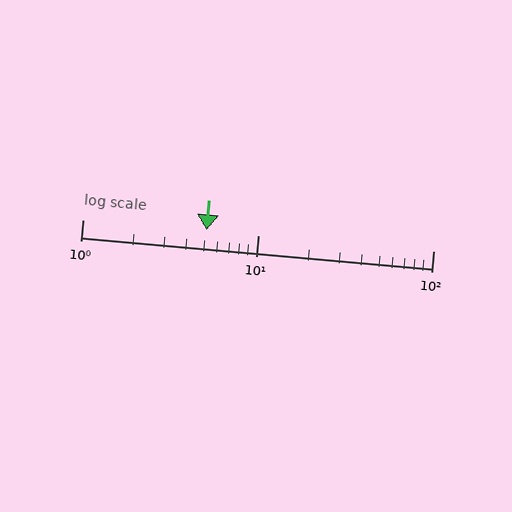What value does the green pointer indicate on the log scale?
The pointer indicates approximately 5.1.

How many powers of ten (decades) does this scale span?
The scale spans 2 decades, from 1 to 100.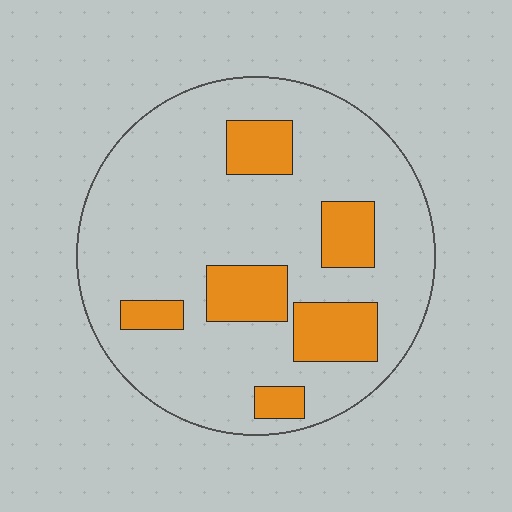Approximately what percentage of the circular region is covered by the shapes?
Approximately 20%.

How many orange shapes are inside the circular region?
6.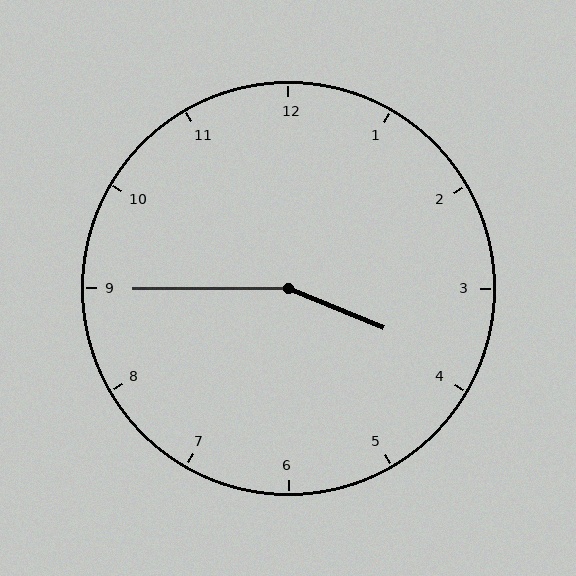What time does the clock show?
3:45.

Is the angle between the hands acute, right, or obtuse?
It is obtuse.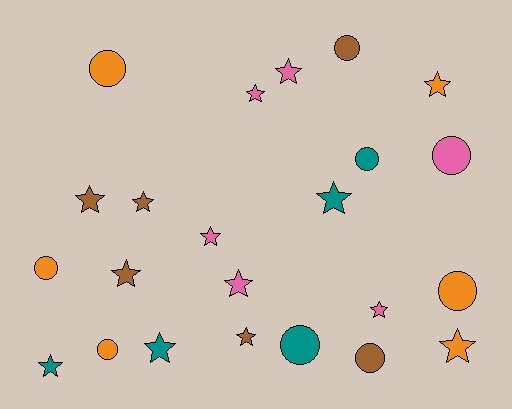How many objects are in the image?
There are 23 objects.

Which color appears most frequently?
Pink, with 6 objects.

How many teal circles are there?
There are 2 teal circles.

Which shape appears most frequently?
Star, with 14 objects.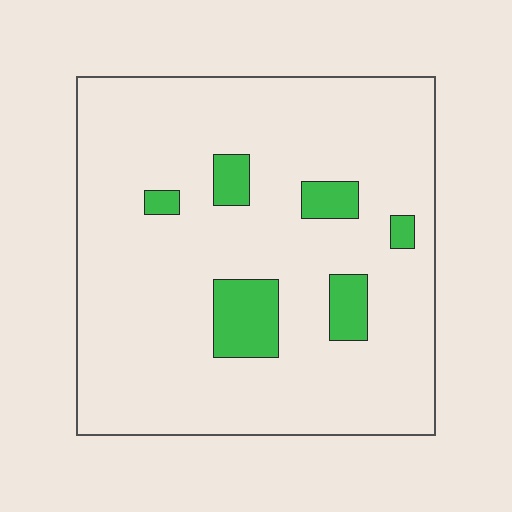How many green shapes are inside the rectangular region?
6.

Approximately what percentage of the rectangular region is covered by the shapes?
Approximately 10%.